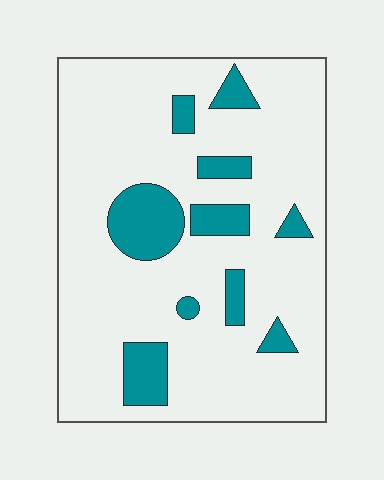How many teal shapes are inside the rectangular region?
10.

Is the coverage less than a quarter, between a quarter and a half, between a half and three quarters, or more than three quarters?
Less than a quarter.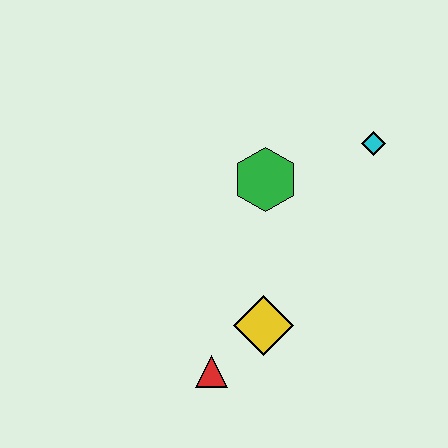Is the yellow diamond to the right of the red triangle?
Yes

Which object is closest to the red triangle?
The yellow diamond is closest to the red triangle.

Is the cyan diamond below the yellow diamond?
No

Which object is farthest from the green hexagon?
The red triangle is farthest from the green hexagon.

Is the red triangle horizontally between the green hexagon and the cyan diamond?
No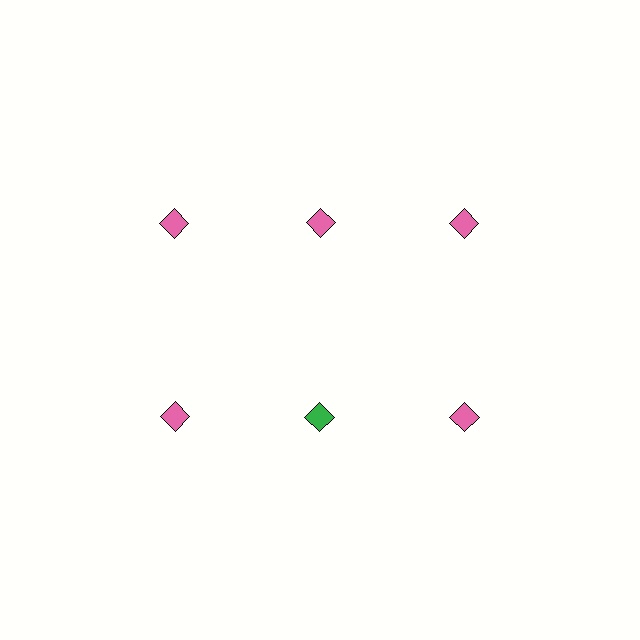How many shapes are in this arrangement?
There are 6 shapes arranged in a grid pattern.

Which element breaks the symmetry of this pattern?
The green diamond in the second row, second from left column breaks the symmetry. All other shapes are pink diamonds.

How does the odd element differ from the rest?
It has a different color: green instead of pink.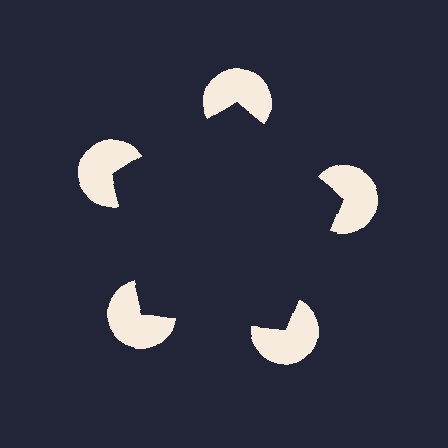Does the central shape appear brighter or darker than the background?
It typically appears slightly darker than the background, even though no actual brightness change is drawn.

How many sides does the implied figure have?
5 sides.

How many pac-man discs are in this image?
There are 5 — one at each vertex of the illusory pentagon.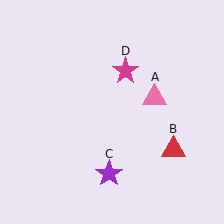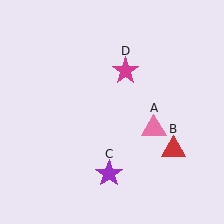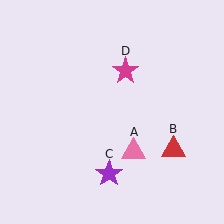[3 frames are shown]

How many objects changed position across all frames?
1 object changed position: pink triangle (object A).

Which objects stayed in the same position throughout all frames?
Red triangle (object B) and purple star (object C) and magenta star (object D) remained stationary.